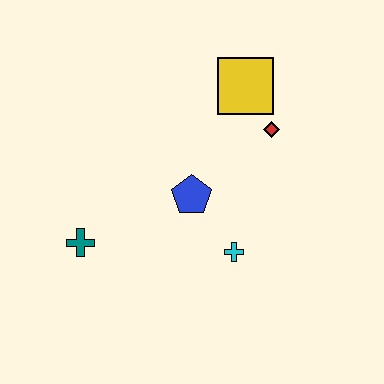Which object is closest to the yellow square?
The red diamond is closest to the yellow square.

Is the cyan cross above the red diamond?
No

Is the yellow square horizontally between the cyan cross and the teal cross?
No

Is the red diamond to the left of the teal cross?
No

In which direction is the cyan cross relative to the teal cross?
The cyan cross is to the right of the teal cross.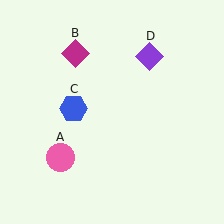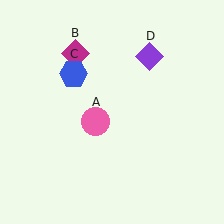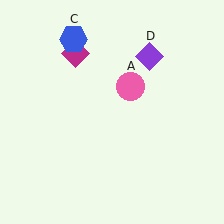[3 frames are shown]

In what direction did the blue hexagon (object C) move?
The blue hexagon (object C) moved up.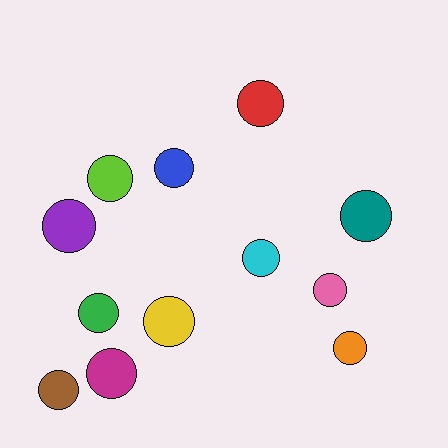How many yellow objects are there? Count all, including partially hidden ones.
There is 1 yellow object.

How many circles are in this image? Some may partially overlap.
There are 12 circles.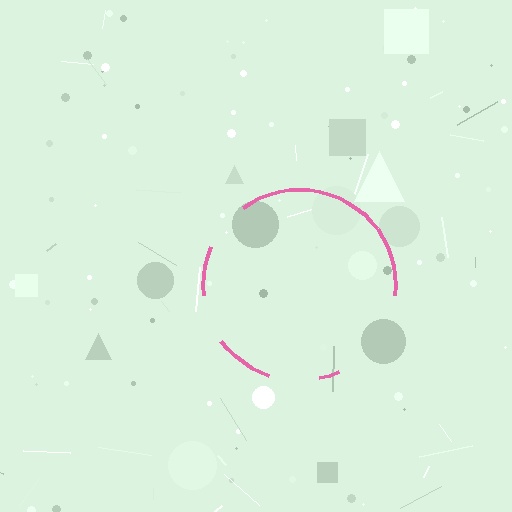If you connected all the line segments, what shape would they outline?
They would outline a circle.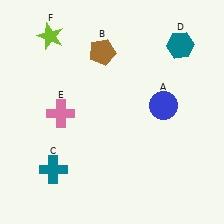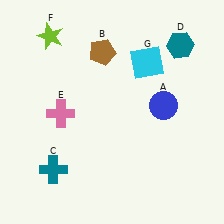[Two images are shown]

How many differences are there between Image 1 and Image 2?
There is 1 difference between the two images.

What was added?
A cyan square (G) was added in Image 2.